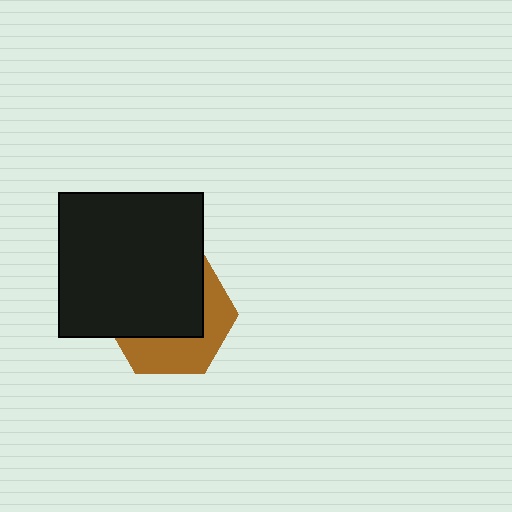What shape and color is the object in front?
The object in front is a black square.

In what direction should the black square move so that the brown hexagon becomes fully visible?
The black square should move up. That is the shortest direction to clear the overlap and leave the brown hexagon fully visible.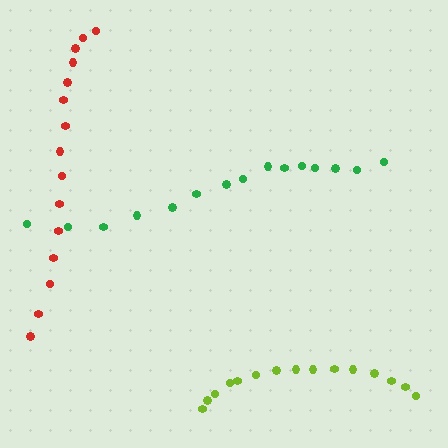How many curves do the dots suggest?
There are 3 distinct paths.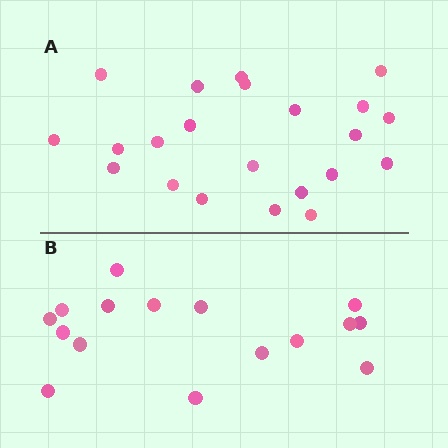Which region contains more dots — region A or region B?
Region A (the top region) has more dots.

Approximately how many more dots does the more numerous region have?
Region A has about 6 more dots than region B.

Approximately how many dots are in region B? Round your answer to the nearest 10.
About 20 dots. (The exact count is 16, which rounds to 20.)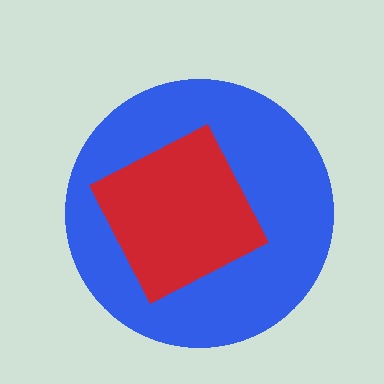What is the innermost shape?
The red square.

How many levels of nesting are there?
2.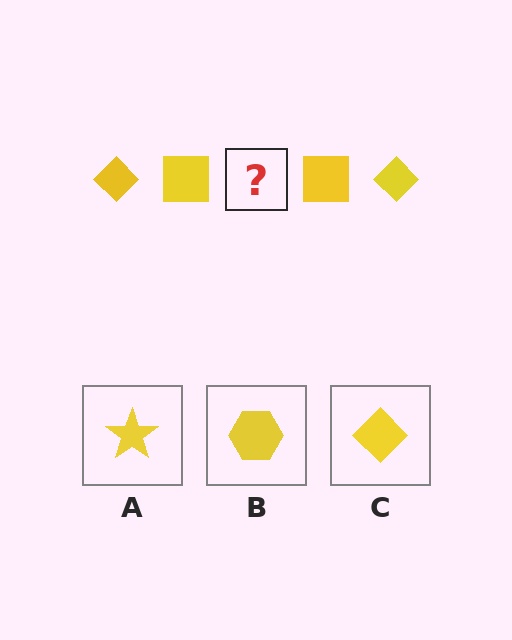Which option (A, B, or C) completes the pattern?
C.